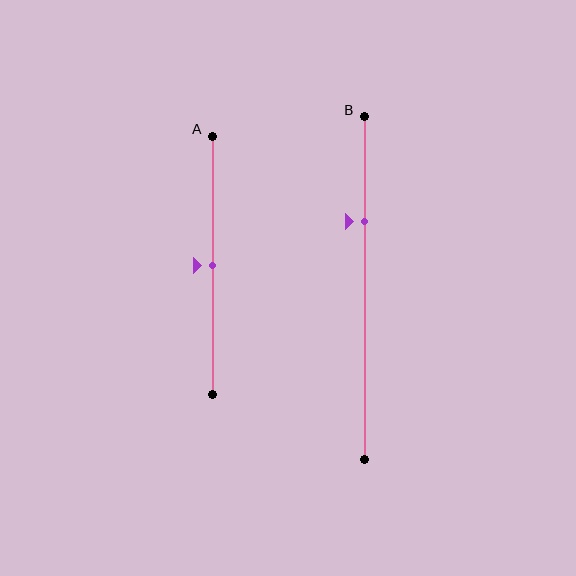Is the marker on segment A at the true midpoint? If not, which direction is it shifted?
Yes, the marker on segment A is at the true midpoint.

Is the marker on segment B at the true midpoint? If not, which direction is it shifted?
No, the marker on segment B is shifted upward by about 20% of the segment length.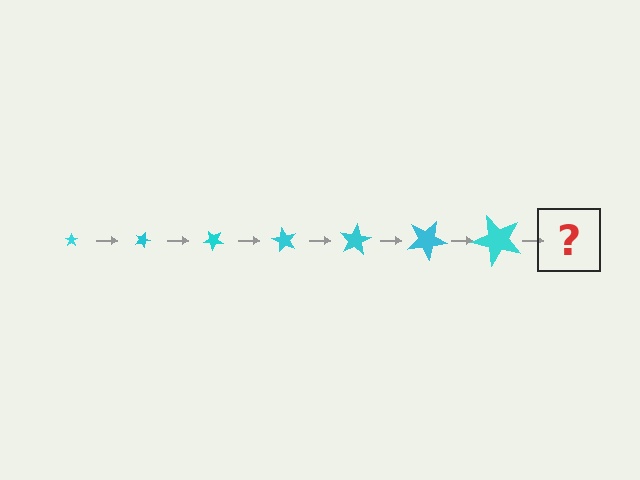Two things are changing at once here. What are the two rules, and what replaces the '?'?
The two rules are that the star grows larger each step and it rotates 20 degrees each step. The '?' should be a star, larger than the previous one and rotated 140 degrees from the start.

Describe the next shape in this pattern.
It should be a star, larger than the previous one and rotated 140 degrees from the start.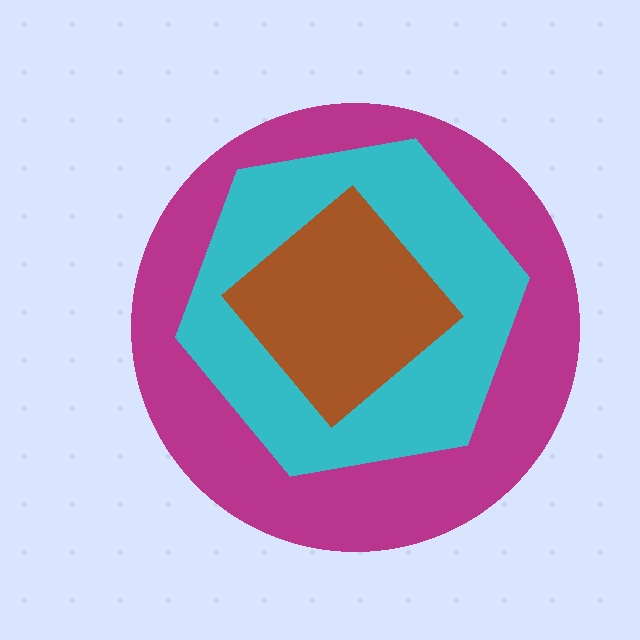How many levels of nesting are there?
3.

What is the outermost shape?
The magenta circle.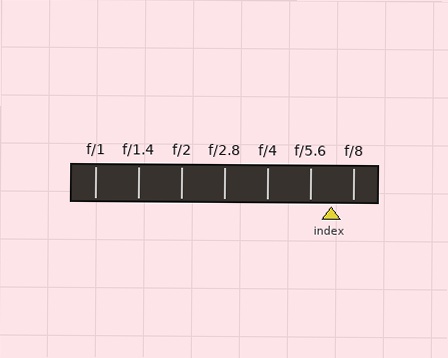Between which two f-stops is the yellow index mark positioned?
The index mark is between f/5.6 and f/8.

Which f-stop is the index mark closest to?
The index mark is closest to f/8.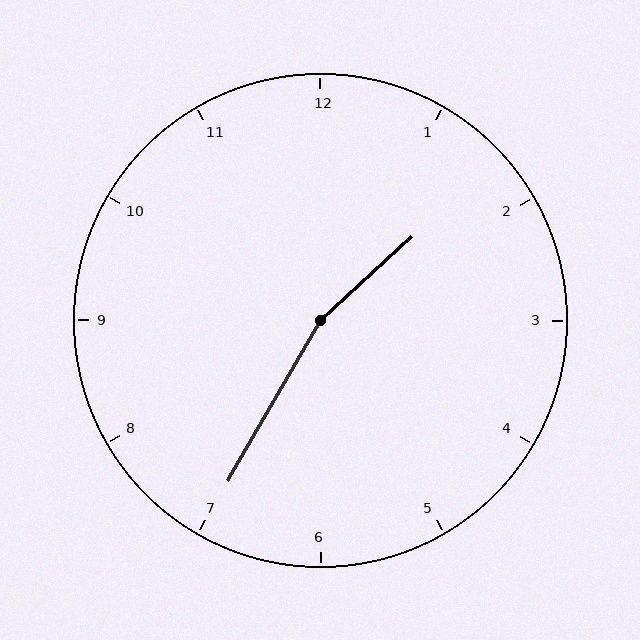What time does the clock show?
1:35.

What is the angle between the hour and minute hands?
Approximately 162 degrees.